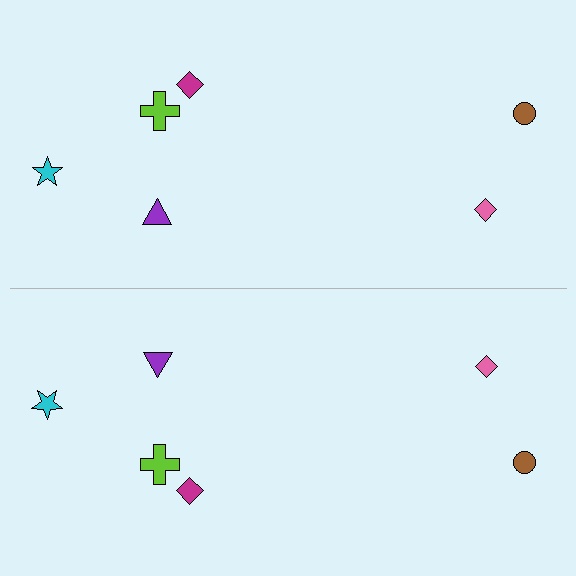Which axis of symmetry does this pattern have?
The pattern has a horizontal axis of symmetry running through the center of the image.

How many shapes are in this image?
There are 12 shapes in this image.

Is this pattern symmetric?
Yes, this pattern has bilateral (reflection) symmetry.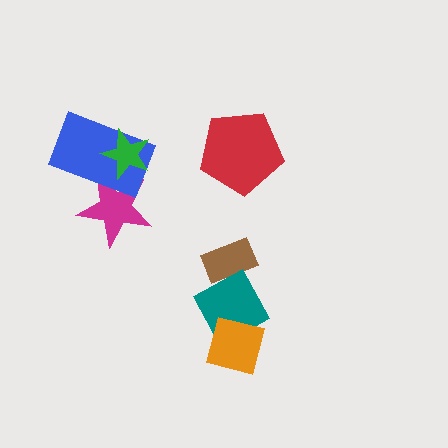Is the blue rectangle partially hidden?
Yes, it is partially covered by another shape.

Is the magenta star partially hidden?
Yes, it is partially covered by another shape.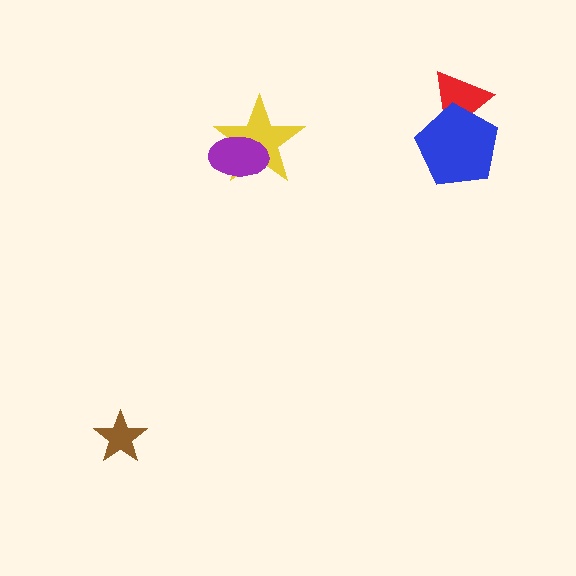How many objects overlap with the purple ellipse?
1 object overlaps with the purple ellipse.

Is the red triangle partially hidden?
Yes, it is partially covered by another shape.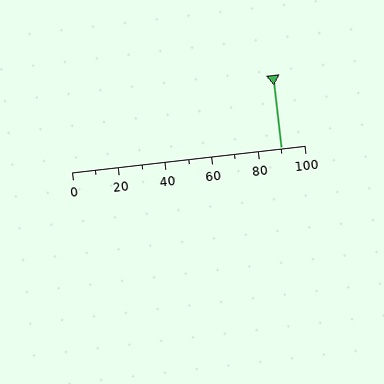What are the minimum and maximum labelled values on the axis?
The axis runs from 0 to 100.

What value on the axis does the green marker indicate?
The marker indicates approximately 90.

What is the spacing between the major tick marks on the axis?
The major ticks are spaced 20 apart.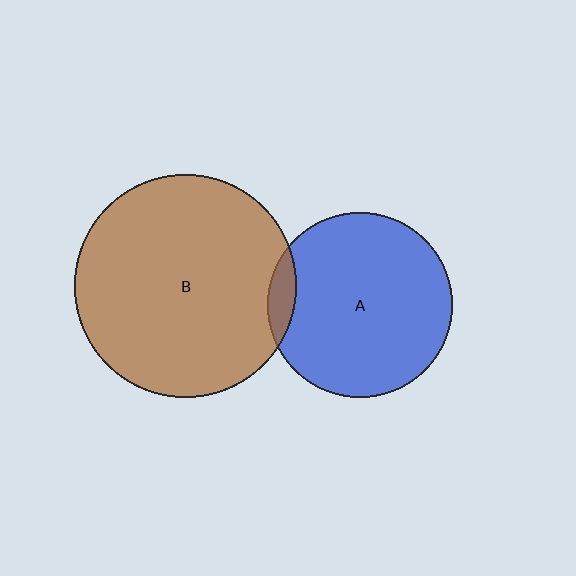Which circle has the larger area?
Circle B (brown).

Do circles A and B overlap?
Yes.